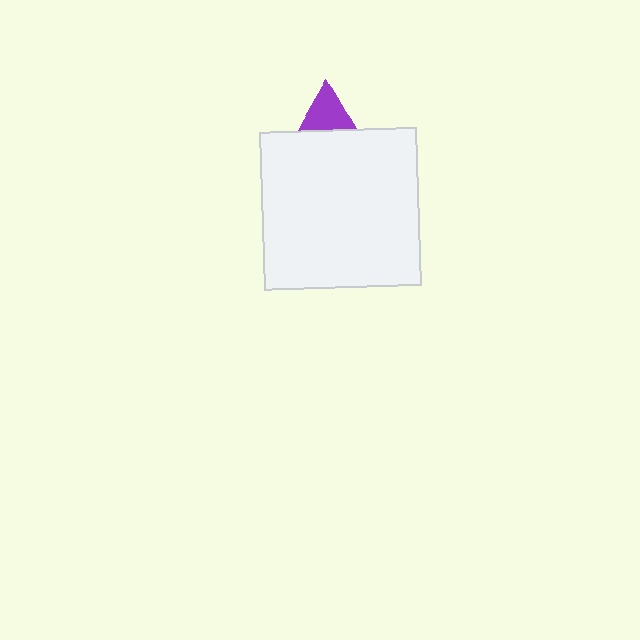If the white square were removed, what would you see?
You would see the complete purple triangle.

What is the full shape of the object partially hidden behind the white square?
The partially hidden object is a purple triangle.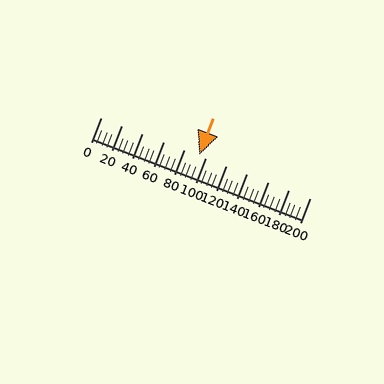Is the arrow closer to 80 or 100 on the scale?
The arrow is closer to 100.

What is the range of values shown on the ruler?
The ruler shows values from 0 to 200.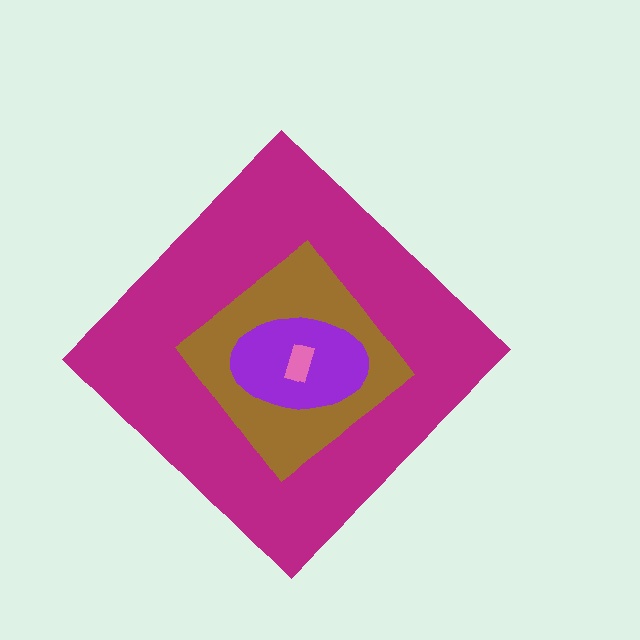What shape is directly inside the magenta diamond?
The brown diamond.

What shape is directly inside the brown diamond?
The purple ellipse.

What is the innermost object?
The pink rectangle.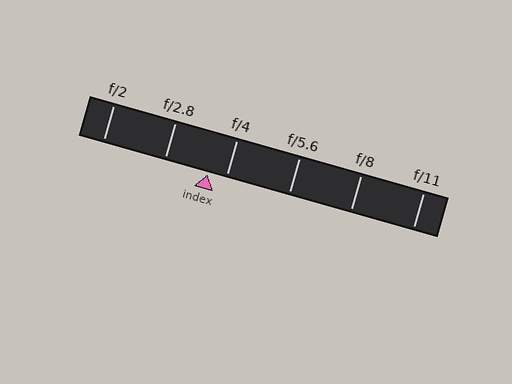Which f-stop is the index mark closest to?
The index mark is closest to f/4.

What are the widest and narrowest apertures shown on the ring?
The widest aperture shown is f/2 and the narrowest is f/11.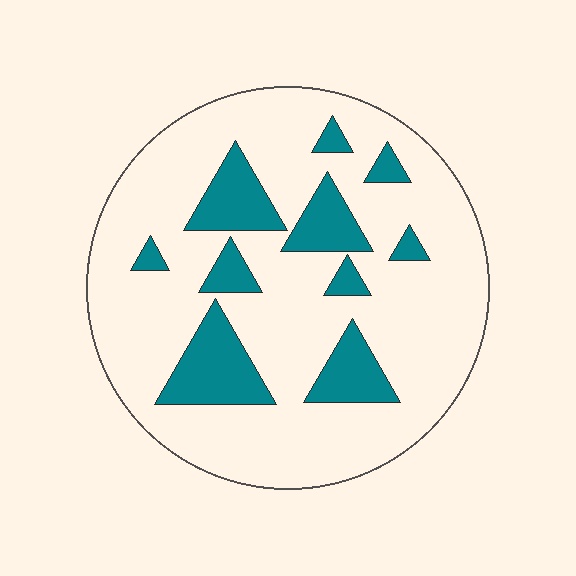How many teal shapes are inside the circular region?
10.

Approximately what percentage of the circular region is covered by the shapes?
Approximately 20%.